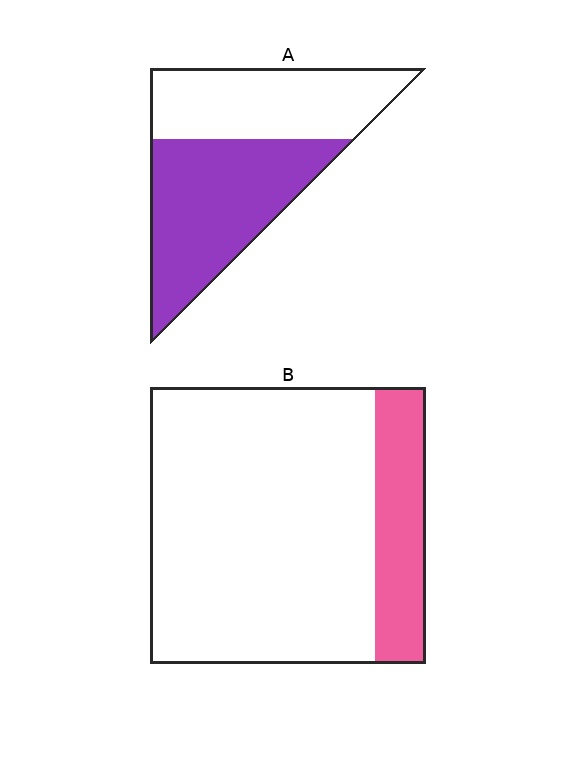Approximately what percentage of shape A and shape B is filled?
A is approximately 55% and B is approximately 20%.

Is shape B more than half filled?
No.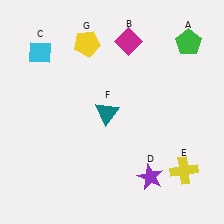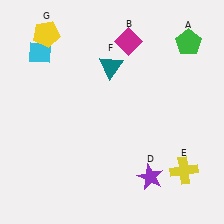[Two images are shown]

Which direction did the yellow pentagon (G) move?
The yellow pentagon (G) moved left.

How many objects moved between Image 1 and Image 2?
2 objects moved between the two images.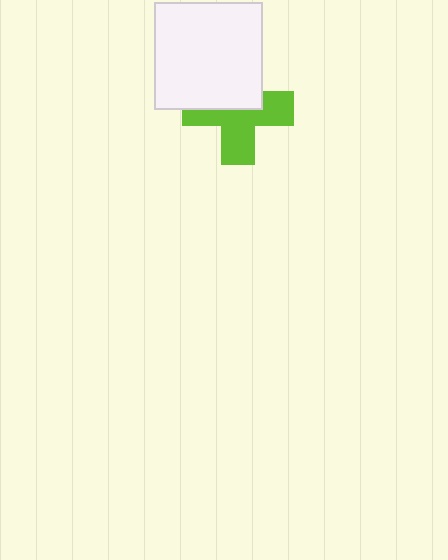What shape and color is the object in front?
The object in front is a white square.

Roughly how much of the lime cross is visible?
About half of it is visible (roughly 57%).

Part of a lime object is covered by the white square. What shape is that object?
It is a cross.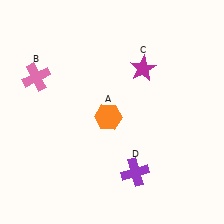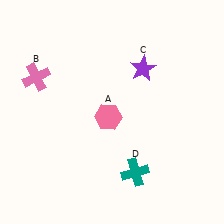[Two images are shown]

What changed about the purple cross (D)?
In Image 1, D is purple. In Image 2, it changed to teal.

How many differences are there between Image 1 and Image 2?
There are 3 differences between the two images.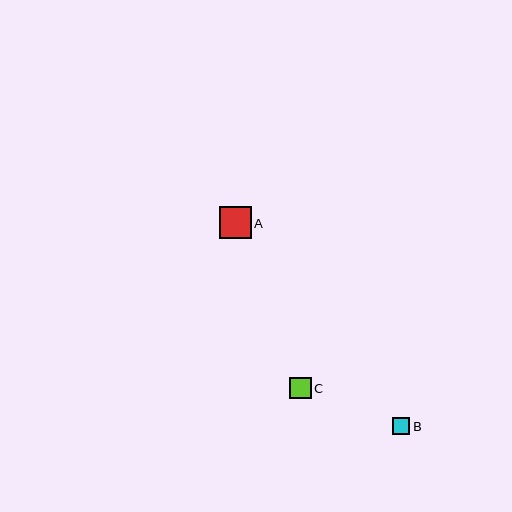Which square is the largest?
Square A is the largest with a size of approximately 32 pixels.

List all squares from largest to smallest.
From largest to smallest: A, C, B.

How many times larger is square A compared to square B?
Square A is approximately 1.9 times the size of square B.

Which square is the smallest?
Square B is the smallest with a size of approximately 17 pixels.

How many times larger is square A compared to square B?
Square A is approximately 1.9 times the size of square B.